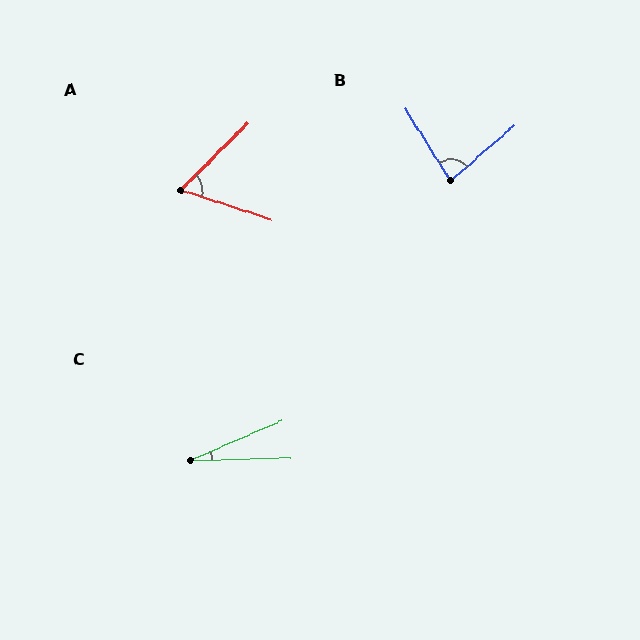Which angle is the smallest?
C, at approximately 22 degrees.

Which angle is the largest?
B, at approximately 81 degrees.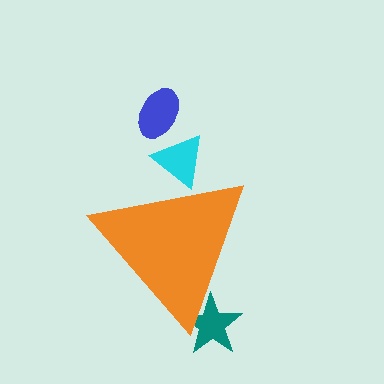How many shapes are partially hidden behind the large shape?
2 shapes are partially hidden.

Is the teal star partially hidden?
Yes, the teal star is partially hidden behind the orange triangle.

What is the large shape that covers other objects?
An orange triangle.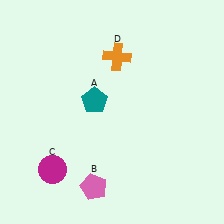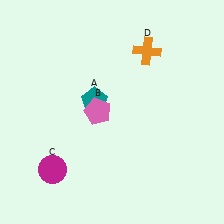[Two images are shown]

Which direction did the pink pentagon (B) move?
The pink pentagon (B) moved up.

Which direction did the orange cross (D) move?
The orange cross (D) moved right.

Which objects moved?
The objects that moved are: the pink pentagon (B), the orange cross (D).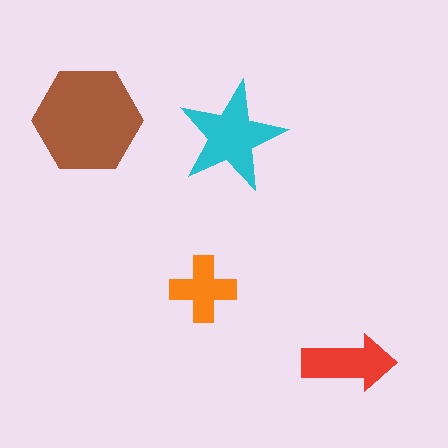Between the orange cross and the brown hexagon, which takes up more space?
The brown hexagon.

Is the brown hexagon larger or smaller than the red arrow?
Larger.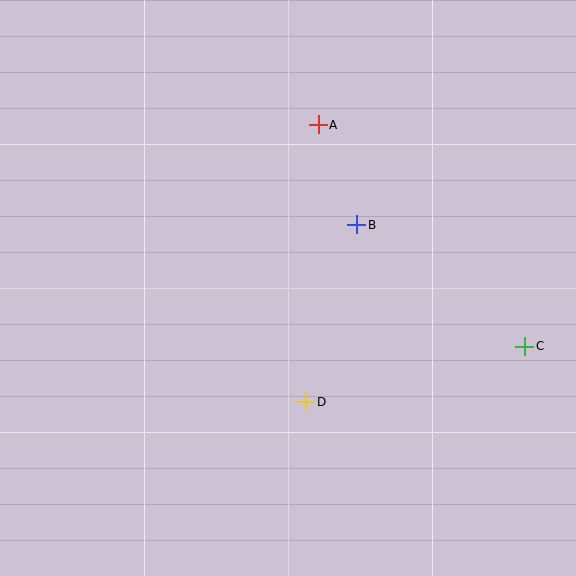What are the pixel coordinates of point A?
Point A is at (318, 125).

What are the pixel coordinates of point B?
Point B is at (357, 225).